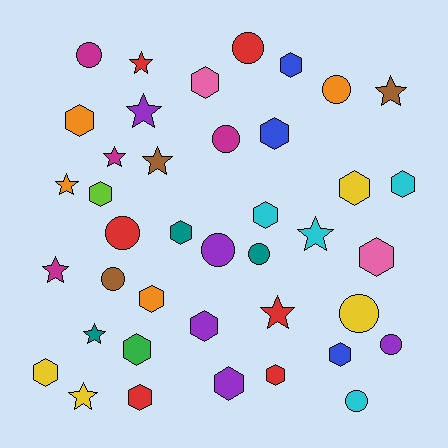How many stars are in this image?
There are 11 stars.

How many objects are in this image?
There are 40 objects.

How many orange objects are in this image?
There are 4 orange objects.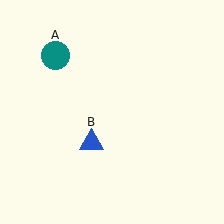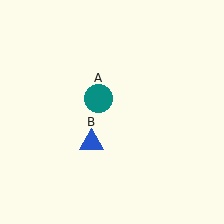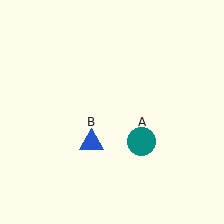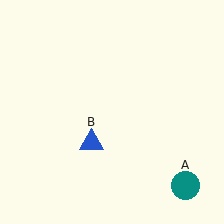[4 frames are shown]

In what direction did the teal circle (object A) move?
The teal circle (object A) moved down and to the right.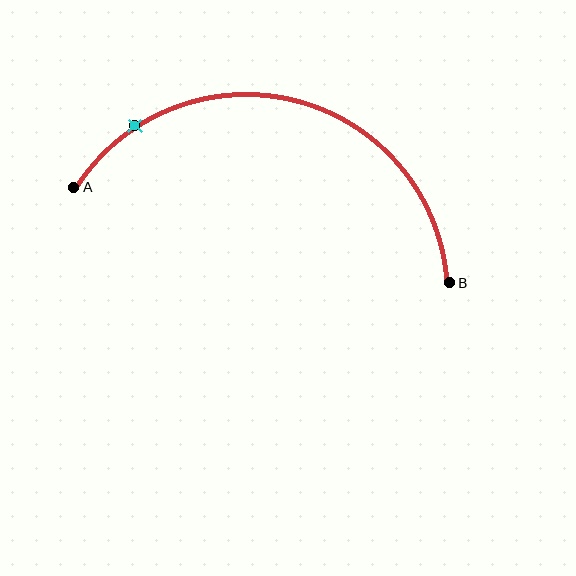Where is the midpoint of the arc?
The arc midpoint is the point on the curve farthest from the straight line joining A and B. It sits above that line.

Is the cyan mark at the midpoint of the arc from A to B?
No. The cyan mark lies on the arc but is closer to endpoint A. The arc midpoint would be at the point on the curve equidistant along the arc from both A and B.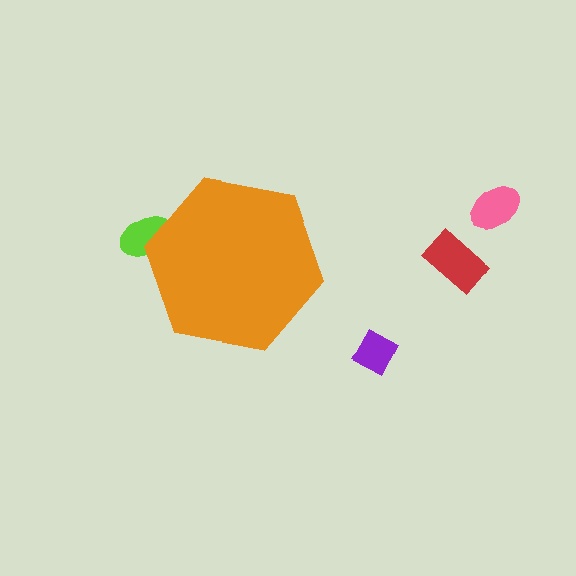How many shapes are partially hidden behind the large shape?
1 shape is partially hidden.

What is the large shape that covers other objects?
An orange hexagon.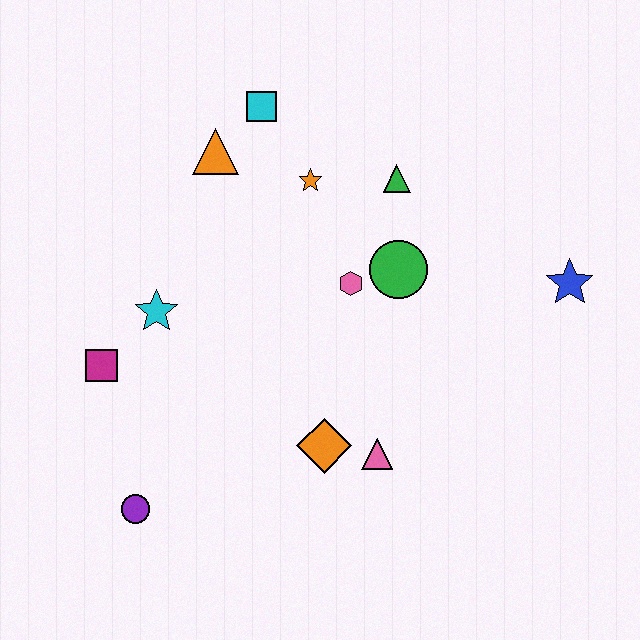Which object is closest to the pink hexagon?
The green circle is closest to the pink hexagon.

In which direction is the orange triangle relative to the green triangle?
The orange triangle is to the left of the green triangle.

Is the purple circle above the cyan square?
No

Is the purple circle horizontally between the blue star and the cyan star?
No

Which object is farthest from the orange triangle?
The blue star is farthest from the orange triangle.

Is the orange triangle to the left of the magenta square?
No